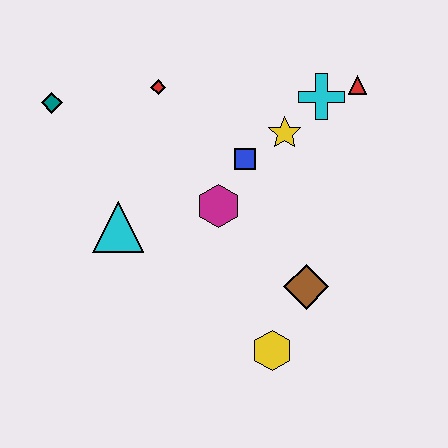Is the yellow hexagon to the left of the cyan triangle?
No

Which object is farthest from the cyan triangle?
The red triangle is farthest from the cyan triangle.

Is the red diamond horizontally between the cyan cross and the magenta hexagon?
No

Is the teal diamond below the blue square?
No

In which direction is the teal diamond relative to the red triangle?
The teal diamond is to the left of the red triangle.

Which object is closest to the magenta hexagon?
The blue square is closest to the magenta hexagon.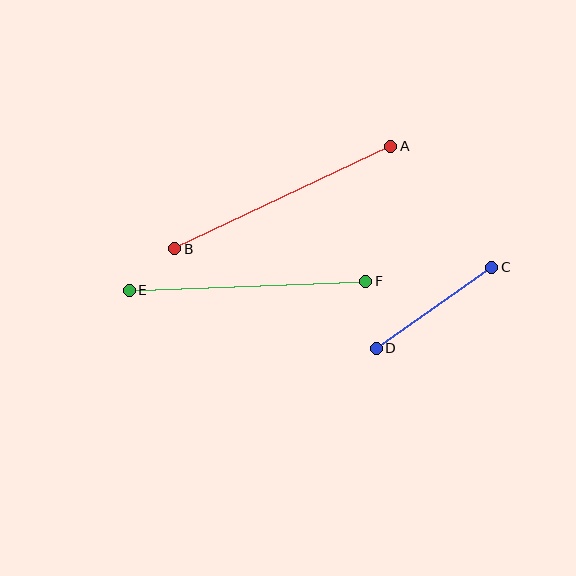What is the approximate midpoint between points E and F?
The midpoint is at approximately (247, 286) pixels.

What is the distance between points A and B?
The distance is approximately 239 pixels.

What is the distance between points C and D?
The distance is approximately 141 pixels.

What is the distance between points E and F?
The distance is approximately 237 pixels.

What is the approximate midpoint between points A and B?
The midpoint is at approximately (283, 198) pixels.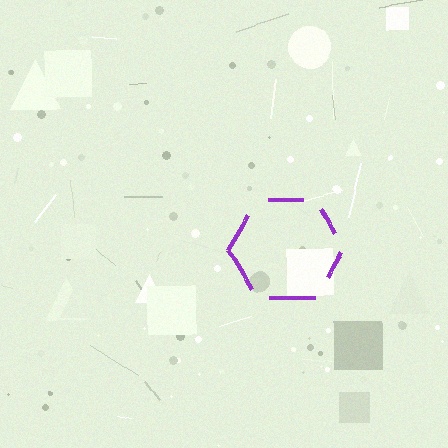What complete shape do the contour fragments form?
The contour fragments form a hexagon.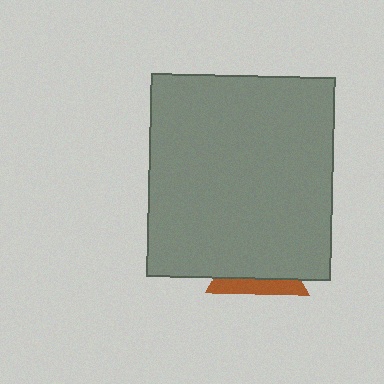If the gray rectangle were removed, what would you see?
You would see the complete brown triangle.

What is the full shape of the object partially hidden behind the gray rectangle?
The partially hidden object is a brown triangle.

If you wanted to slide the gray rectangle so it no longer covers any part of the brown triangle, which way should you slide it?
Slide it up — that is the most direct way to separate the two shapes.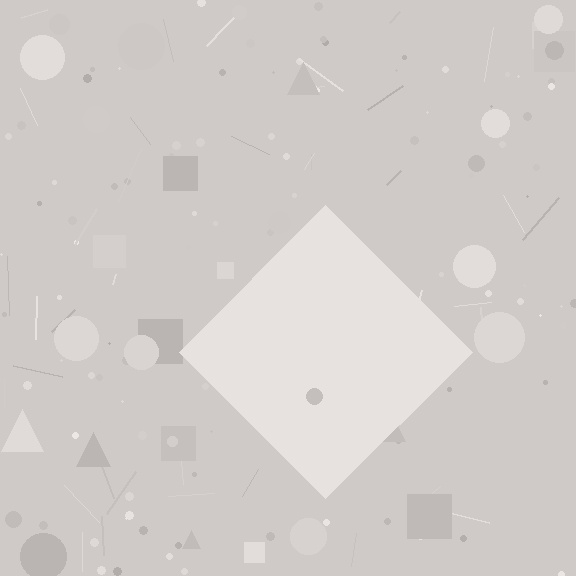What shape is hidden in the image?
A diamond is hidden in the image.